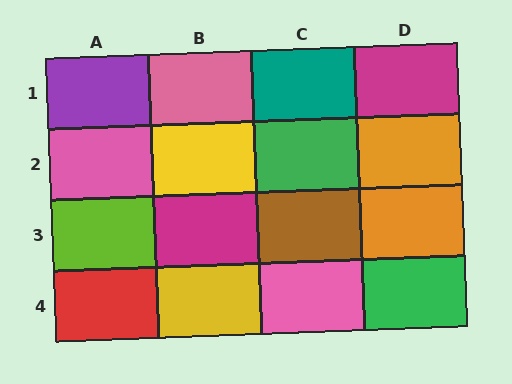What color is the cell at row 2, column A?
Pink.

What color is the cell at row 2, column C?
Green.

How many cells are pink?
3 cells are pink.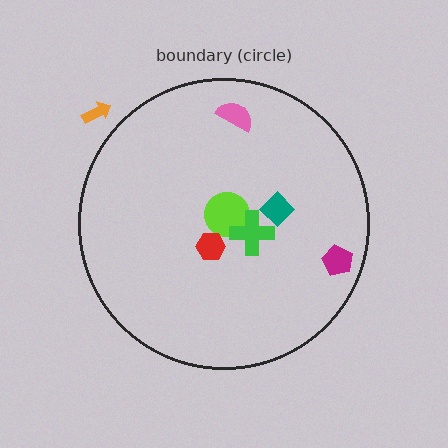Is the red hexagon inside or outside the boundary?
Inside.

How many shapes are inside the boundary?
6 inside, 1 outside.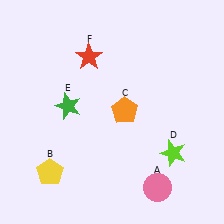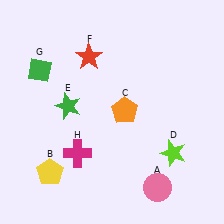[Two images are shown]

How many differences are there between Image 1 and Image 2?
There are 2 differences between the two images.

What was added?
A green diamond (G), a magenta cross (H) were added in Image 2.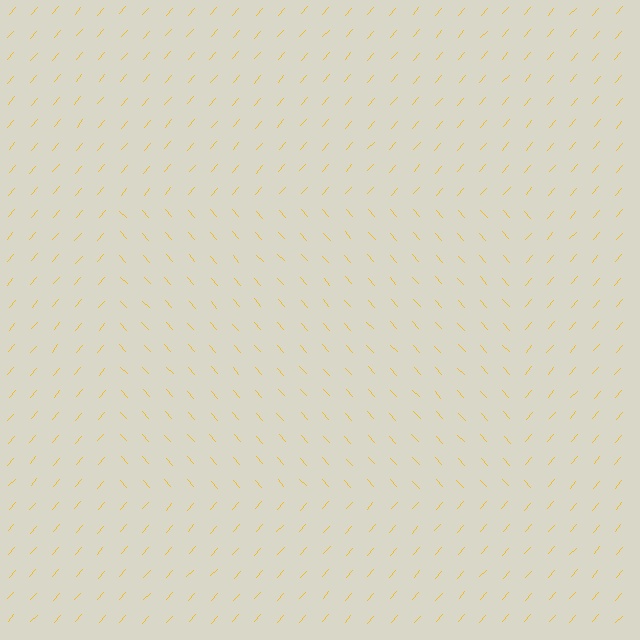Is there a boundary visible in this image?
Yes, there is a texture boundary formed by a change in line orientation.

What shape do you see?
I see a rectangle.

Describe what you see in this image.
The image is filled with small yellow line segments. A rectangle region in the image has lines oriented differently from the surrounding lines, creating a visible texture boundary.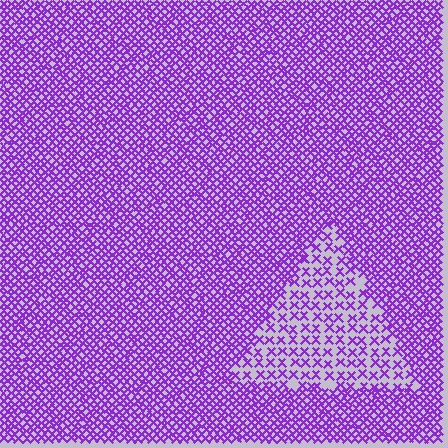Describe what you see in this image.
The image contains small purple elements arranged at two different densities. A triangle-shaped region is visible where the elements are less densely packed than the surrounding area.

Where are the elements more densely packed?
The elements are more densely packed outside the triangle boundary.